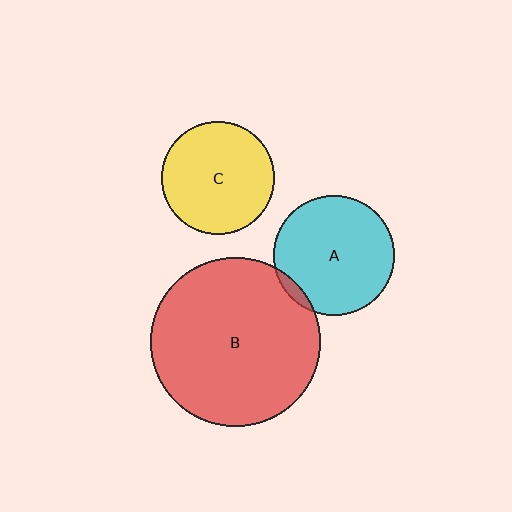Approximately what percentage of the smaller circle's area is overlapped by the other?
Approximately 5%.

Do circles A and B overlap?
Yes.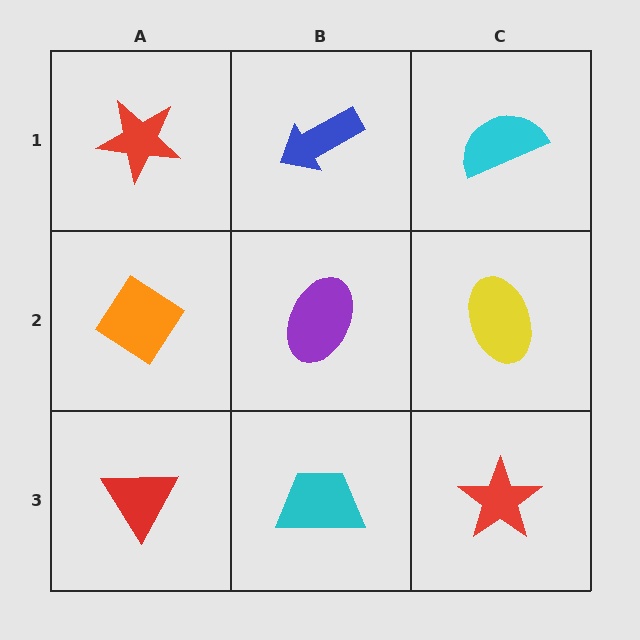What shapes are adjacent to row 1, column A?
An orange diamond (row 2, column A), a blue arrow (row 1, column B).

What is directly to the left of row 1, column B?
A red star.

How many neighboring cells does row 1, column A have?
2.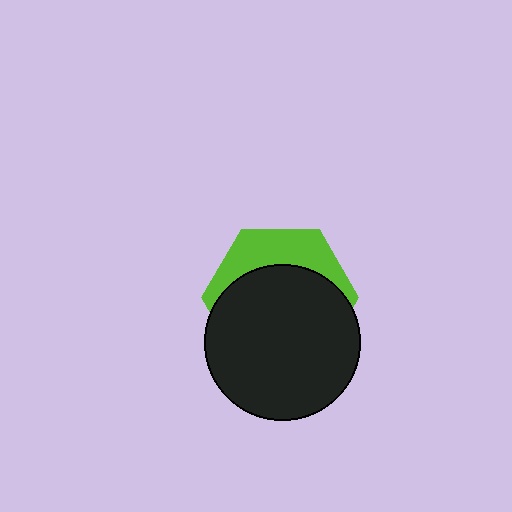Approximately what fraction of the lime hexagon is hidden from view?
Roughly 68% of the lime hexagon is hidden behind the black circle.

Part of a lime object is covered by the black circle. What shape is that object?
It is a hexagon.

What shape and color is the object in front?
The object in front is a black circle.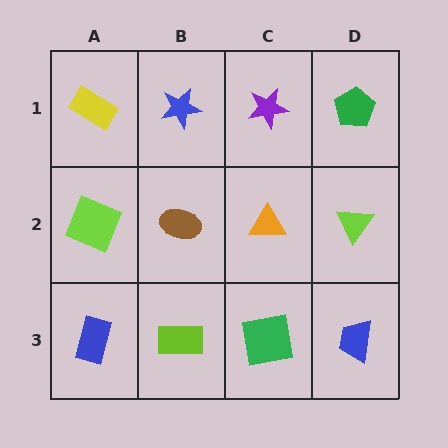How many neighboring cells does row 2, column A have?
3.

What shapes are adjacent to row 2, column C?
A purple star (row 1, column C), a green square (row 3, column C), a brown ellipse (row 2, column B), a lime triangle (row 2, column D).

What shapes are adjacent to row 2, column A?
A yellow rectangle (row 1, column A), a blue rectangle (row 3, column A), a brown ellipse (row 2, column B).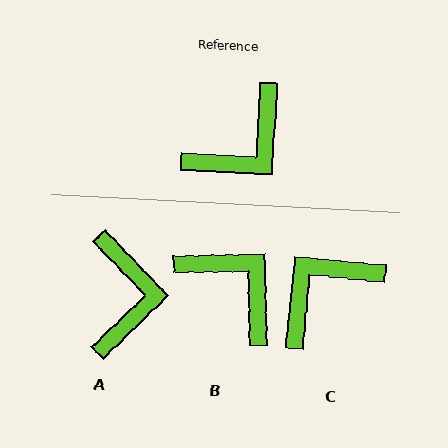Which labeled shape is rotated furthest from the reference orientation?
C, about 177 degrees away.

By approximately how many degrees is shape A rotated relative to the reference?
Approximately 47 degrees counter-clockwise.